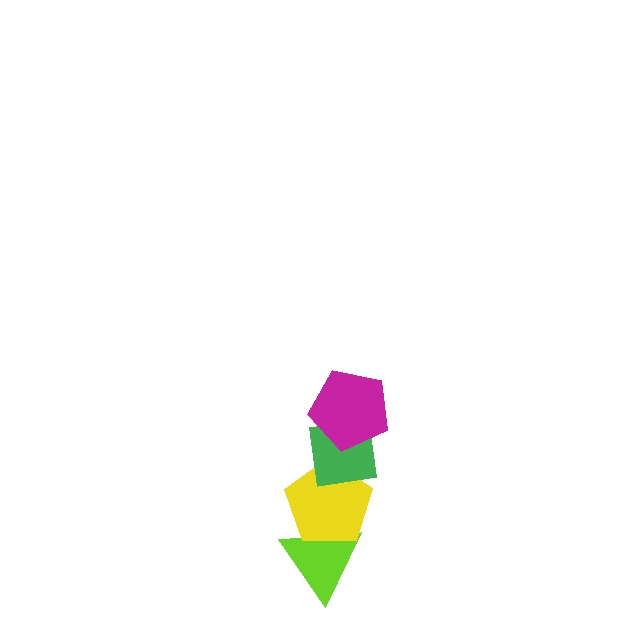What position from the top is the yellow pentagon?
The yellow pentagon is 3rd from the top.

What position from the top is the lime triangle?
The lime triangle is 4th from the top.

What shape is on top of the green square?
The magenta pentagon is on top of the green square.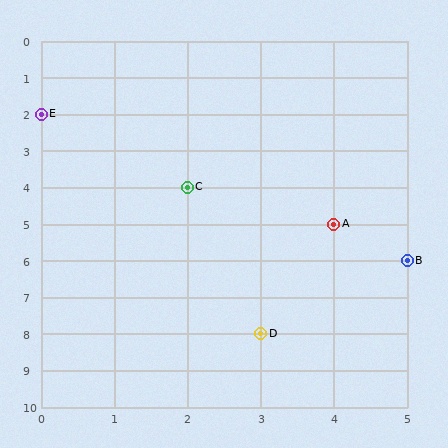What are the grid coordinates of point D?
Point D is at grid coordinates (3, 8).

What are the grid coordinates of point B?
Point B is at grid coordinates (5, 6).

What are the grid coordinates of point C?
Point C is at grid coordinates (2, 4).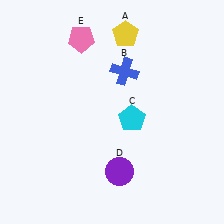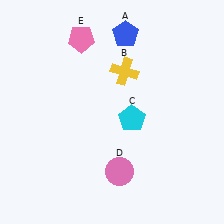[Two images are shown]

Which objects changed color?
A changed from yellow to blue. B changed from blue to yellow. D changed from purple to pink.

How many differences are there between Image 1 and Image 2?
There are 3 differences between the two images.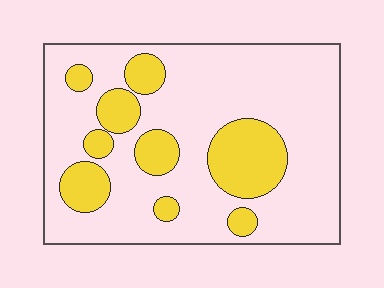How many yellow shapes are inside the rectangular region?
9.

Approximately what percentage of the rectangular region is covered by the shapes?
Approximately 25%.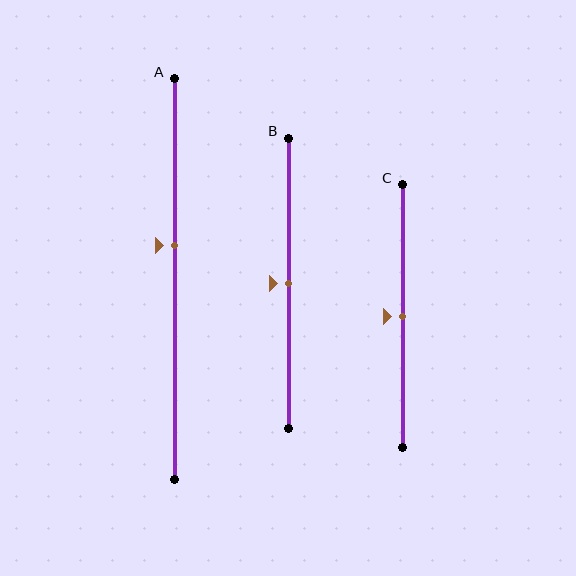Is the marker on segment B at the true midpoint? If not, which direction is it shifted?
Yes, the marker on segment B is at the true midpoint.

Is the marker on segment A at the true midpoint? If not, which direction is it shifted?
No, the marker on segment A is shifted upward by about 8% of the segment length.